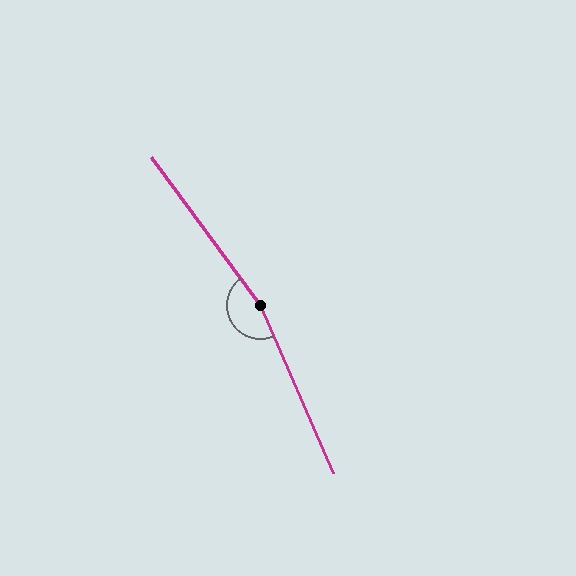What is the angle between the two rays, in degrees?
Approximately 167 degrees.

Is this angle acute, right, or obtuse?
It is obtuse.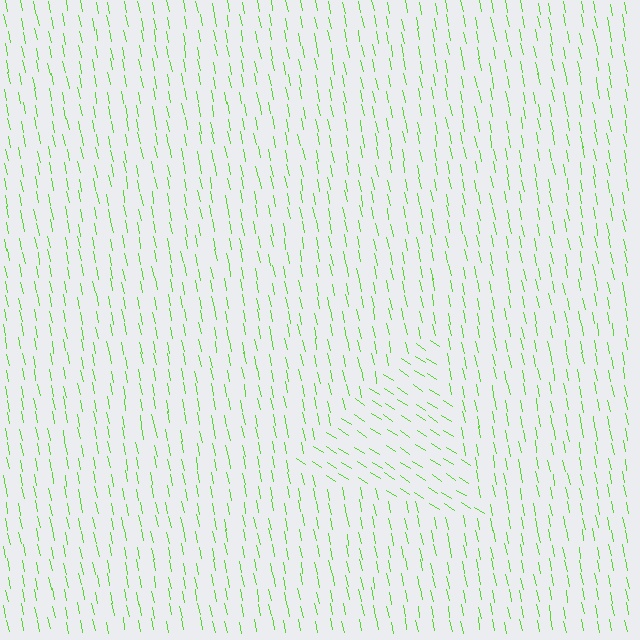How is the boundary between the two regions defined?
The boundary is defined purely by a change in line orientation (approximately 45 degrees difference). All lines are the same color and thickness.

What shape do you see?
I see a triangle.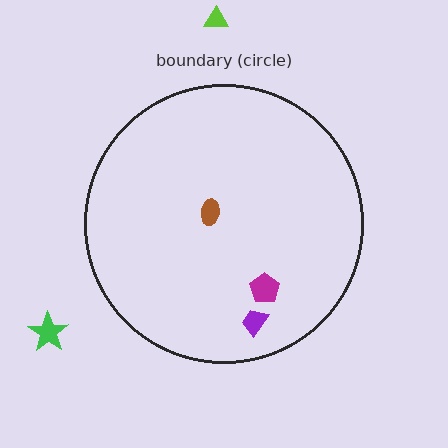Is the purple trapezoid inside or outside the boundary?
Inside.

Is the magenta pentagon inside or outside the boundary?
Inside.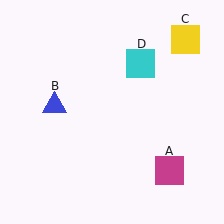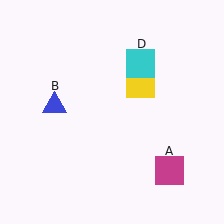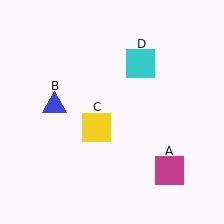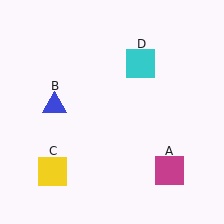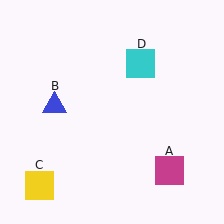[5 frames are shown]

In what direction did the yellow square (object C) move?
The yellow square (object C) moved down and to the left.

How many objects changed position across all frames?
1 object changed position: yellow square (object C).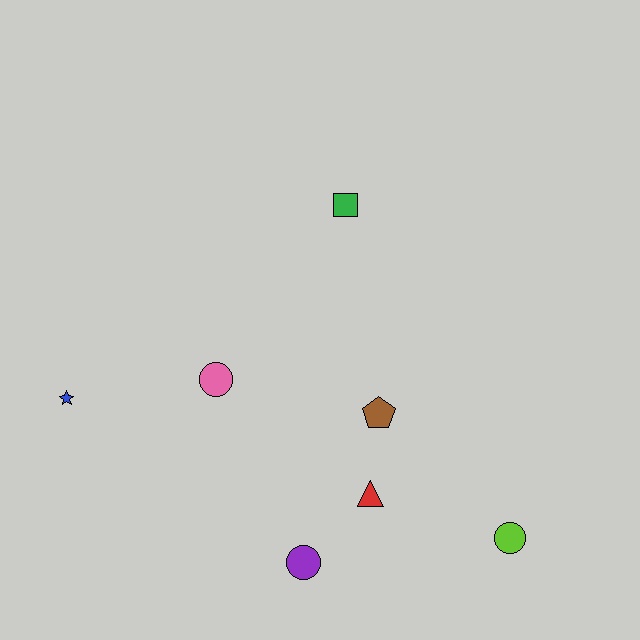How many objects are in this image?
There are 7 objects.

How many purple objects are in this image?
There is 1 purple object.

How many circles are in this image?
There are 3 circles.